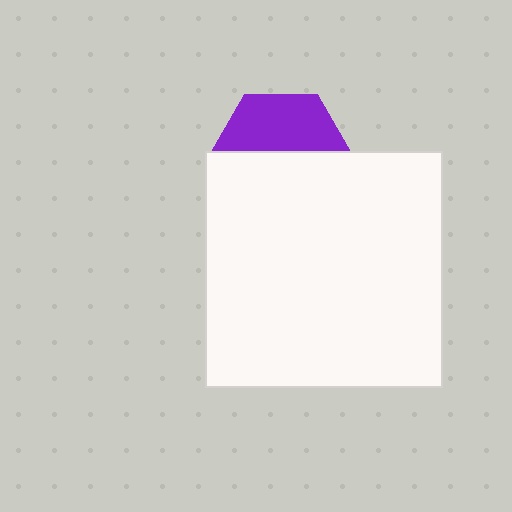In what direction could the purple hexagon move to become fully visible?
The purple hexagon could move up. That would shift it out from behind the white square entirely.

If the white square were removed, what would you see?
You would see the complete purple hexagon.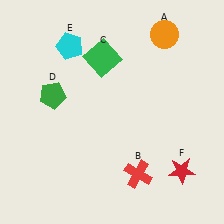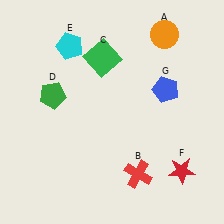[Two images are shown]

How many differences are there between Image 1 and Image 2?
There is 1 difference between the two images.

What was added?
A blue pentagon (G) was added in Image 2.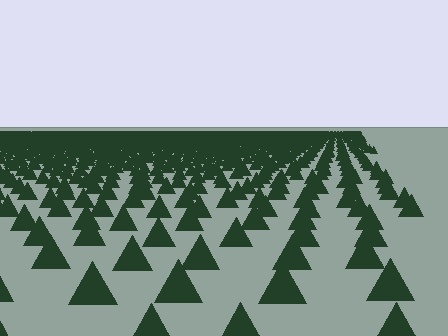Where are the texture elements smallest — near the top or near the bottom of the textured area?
Near the top.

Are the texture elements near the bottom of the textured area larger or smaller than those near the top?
Larger. Near the bottom, elements are closer to the viewer and appear at a bigger on-screen size.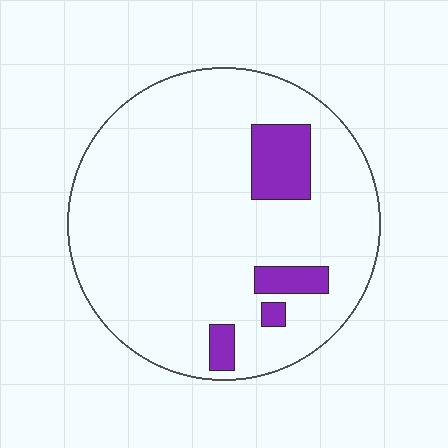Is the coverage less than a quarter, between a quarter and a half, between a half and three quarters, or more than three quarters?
Less than a quarter.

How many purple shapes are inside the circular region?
4.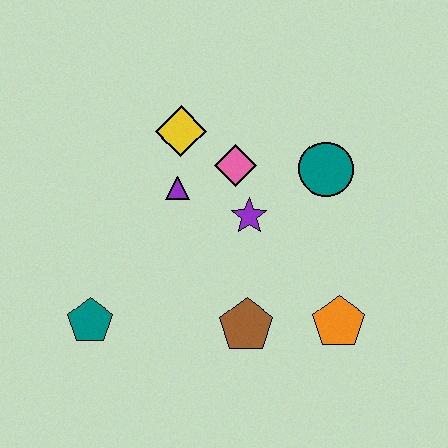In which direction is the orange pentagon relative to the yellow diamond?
The orange pentagon is below the yellow diamond.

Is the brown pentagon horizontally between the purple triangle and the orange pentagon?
Yes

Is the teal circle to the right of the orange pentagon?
No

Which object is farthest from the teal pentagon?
The teal circle is farthest from the teal pentagon.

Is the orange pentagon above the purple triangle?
No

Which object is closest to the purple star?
The pink diamond is closest to the purple star.